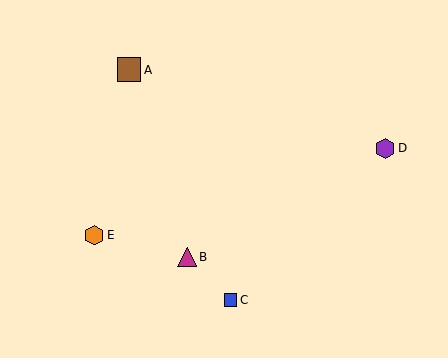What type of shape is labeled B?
Shape B is a magenta triangle.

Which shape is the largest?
The brown square (labeled A) is the largest.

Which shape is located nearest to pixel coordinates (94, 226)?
The orange hexagon (labeled E) at (94, 235) is nearest to that location.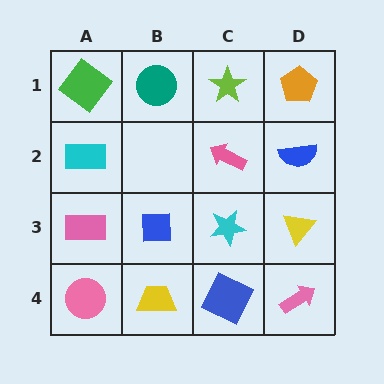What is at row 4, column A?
A pink circle.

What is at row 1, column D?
An orange pentagon.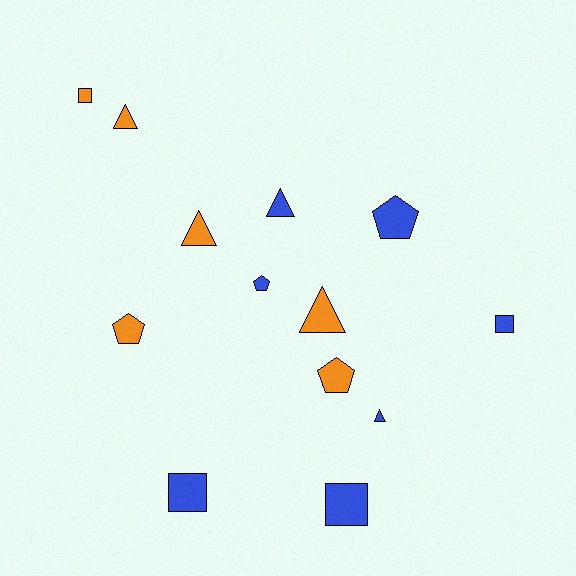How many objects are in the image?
There are 13 objects.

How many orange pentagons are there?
There are 2 orange pentagons.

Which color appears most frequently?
Blue, with 7 objects.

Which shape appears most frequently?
Triangle, with 5 objects.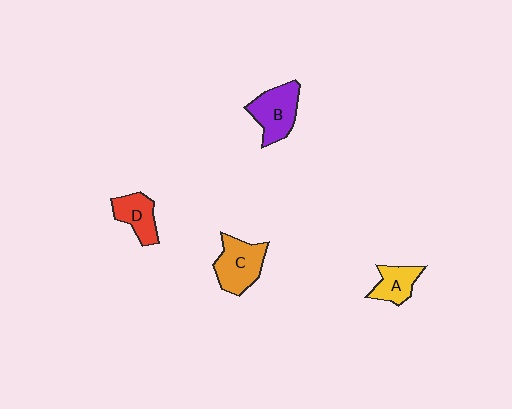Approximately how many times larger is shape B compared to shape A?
Approximately 1.5 times.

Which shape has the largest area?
Shape C (orange).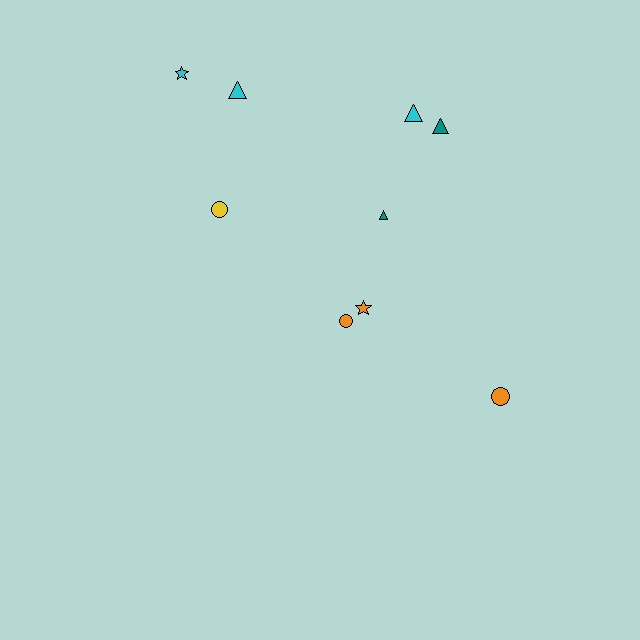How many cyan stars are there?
There is 1 cyan star.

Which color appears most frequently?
Cyan, with 3 objects.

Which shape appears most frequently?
Triangle, with 4 objects.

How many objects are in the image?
There are 9 objects.